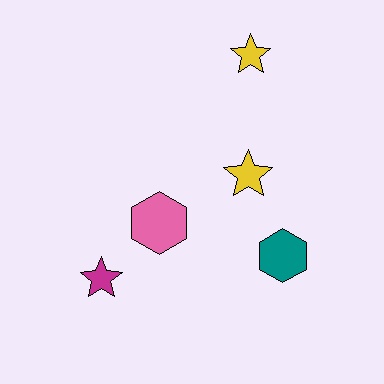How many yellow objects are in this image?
There are 2 yellow objects.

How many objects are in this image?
There are 5 objects.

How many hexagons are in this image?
There are 2 hexagons.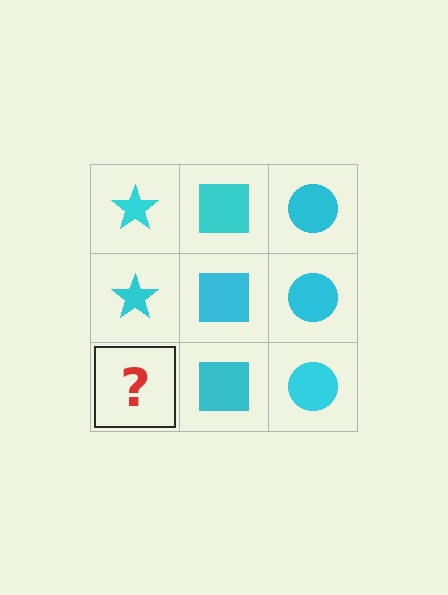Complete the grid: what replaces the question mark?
The question mark should be replaced with a cyan star.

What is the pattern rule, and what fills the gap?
The rule is that each column has a consistent shape. The gap should be filled with a cyan star.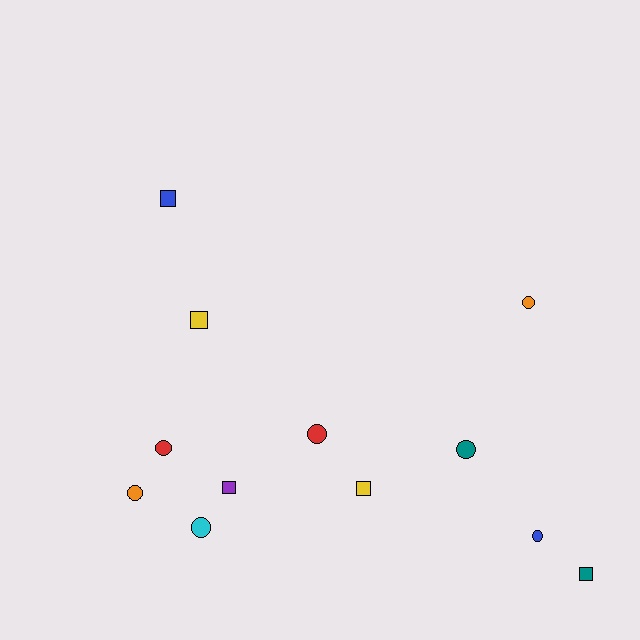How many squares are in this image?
There are 5 squares.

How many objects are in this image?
There are 12 objects.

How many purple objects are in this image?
There is 1 purple object.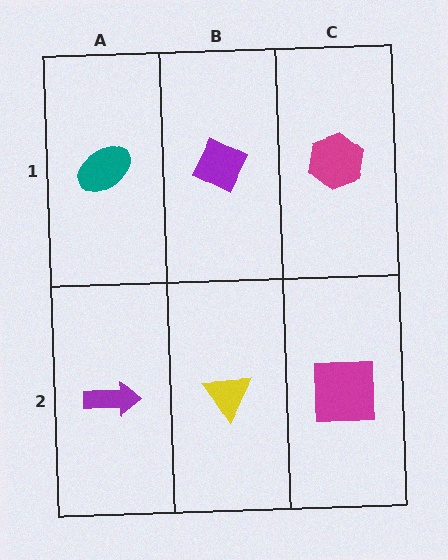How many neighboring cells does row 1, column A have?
2.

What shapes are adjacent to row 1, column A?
A purple arrow (row 2, column A), a purple diamond (row 1, column B).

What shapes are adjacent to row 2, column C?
A magenta hexagon (row 1, column C), a yellow triangle (row 2, column B).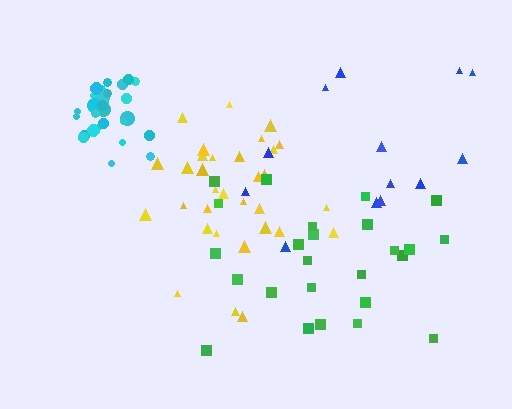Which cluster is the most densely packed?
Cyan.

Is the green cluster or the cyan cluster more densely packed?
Cyan.